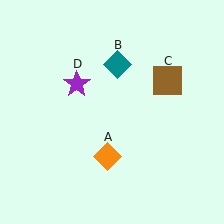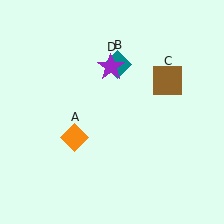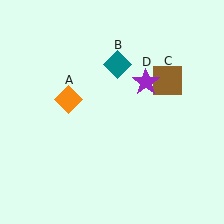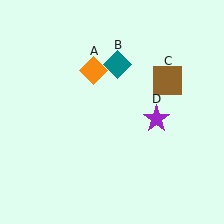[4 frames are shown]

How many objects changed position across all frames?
2 objects changed position: orange diamond (object A), purple star (object D).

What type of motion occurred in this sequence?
The orange diamond (object A), purple star (object D) rotated clockwise around the center of the scene.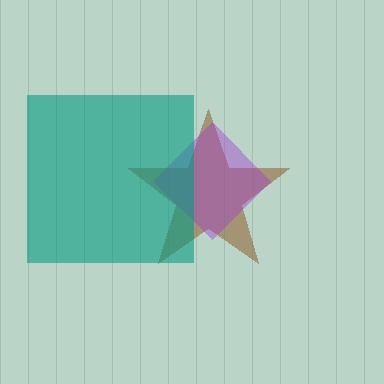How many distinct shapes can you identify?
There are 3 distinct shapes: a brown star, a purple diamond, a teal square.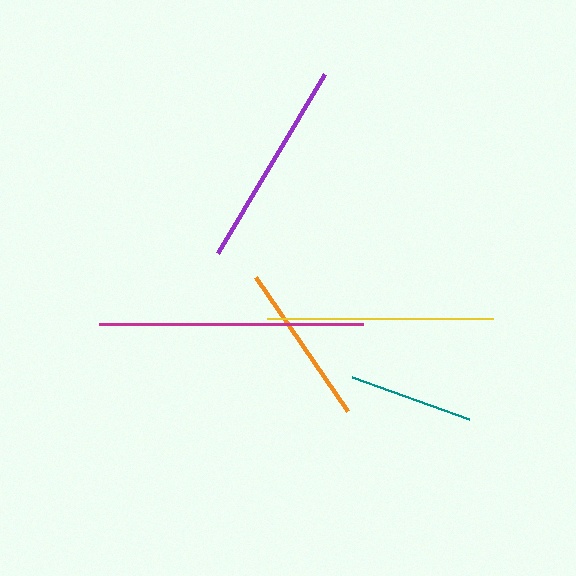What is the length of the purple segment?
The purple segment is approximately 208 pixels long.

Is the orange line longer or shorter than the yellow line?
The yellow line is longer than the orange line.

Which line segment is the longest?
The magenta line is the longest at approximately 264 pixels.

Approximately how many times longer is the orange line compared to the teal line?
The orange line is approximately 1.3 times the length of the teal line.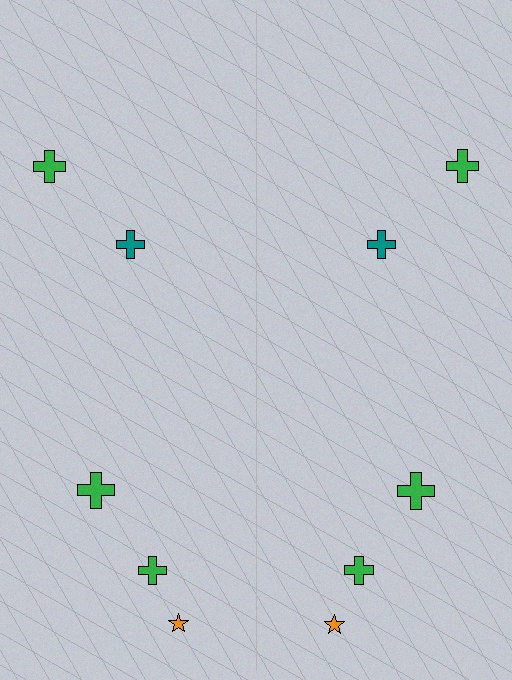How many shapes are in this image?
There are 10 shapes in this image.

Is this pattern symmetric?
Yes, this pattern has bilateral (reflection) symmetry.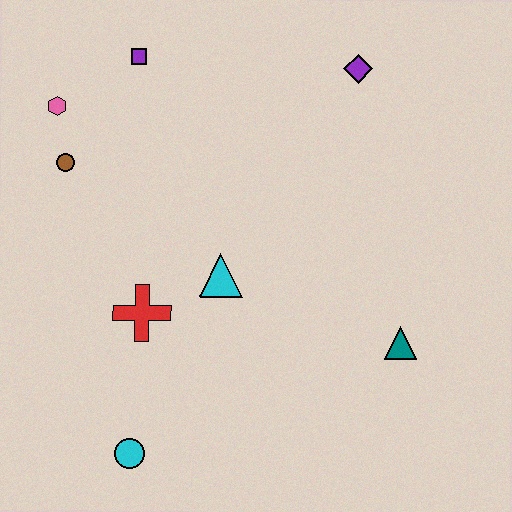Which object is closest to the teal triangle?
The cyan triangle is closest to the teal triangle.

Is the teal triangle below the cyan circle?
No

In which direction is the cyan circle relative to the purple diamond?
The cyan circle is below the purple diamond.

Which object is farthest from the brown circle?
The teal triangle is farthest from the brown circle.